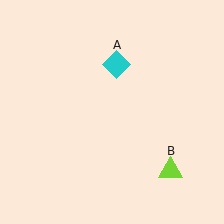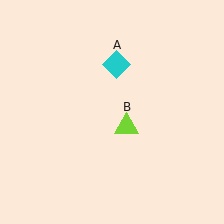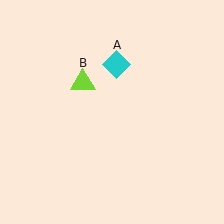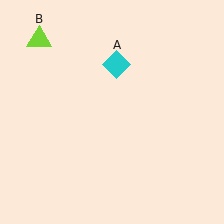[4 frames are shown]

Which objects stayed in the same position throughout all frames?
Cyan diamond (object A) remained stationary.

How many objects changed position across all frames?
1 object changed position: lime triangle (object B).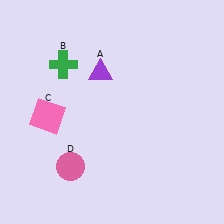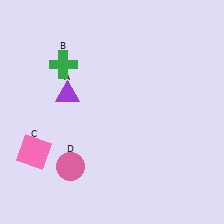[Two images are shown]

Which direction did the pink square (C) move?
The pink square (C) moved down.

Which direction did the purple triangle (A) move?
The purple triangle (A) moved left.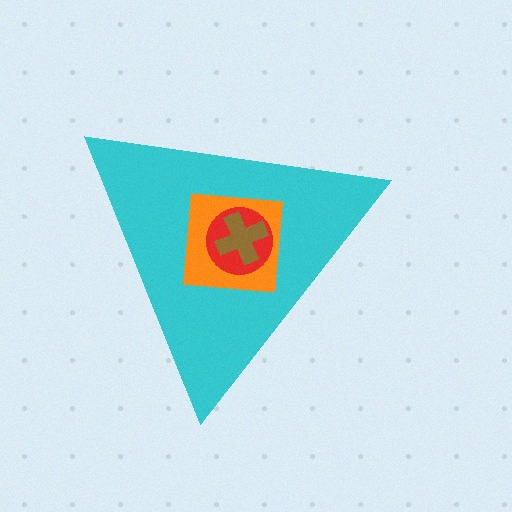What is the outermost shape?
The cyan triangle.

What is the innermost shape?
The brown cross.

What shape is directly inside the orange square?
The red circle.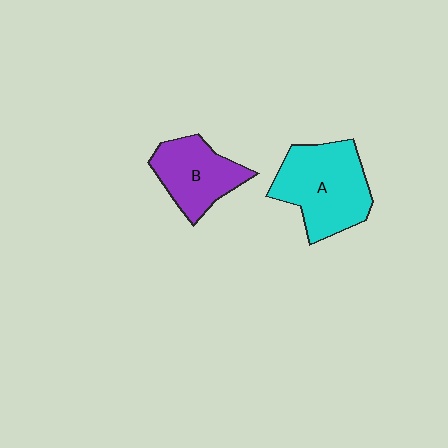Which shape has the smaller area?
Shape B (purple).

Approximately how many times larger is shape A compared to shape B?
Approximately 1.4 times.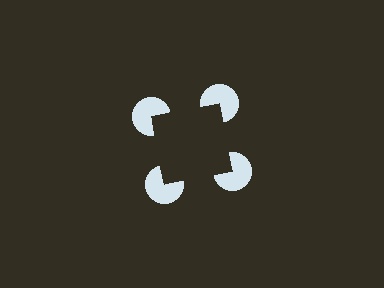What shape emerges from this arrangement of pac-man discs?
An illusory square — its edges are inferred from the aligned wedge cuts in the pac-man discs, not physically drawn.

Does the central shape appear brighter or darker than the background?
It typically appears slightly darker than the background, even though no actual brightness change is drawn.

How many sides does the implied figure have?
4 sides.